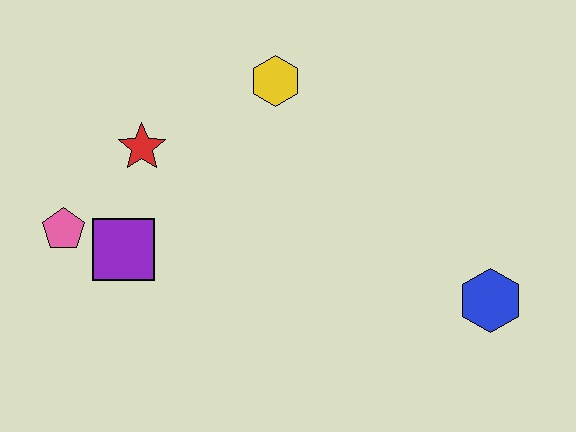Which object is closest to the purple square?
The pink pentagon is closest to the purple square.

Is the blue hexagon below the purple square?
Yes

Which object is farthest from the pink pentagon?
The blue hexagon is farthest from the pink pentagon.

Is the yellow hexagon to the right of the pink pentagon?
Yes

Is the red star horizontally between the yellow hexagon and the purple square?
Yes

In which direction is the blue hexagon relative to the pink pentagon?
The blue hexagon is to the right of the pink pentagon.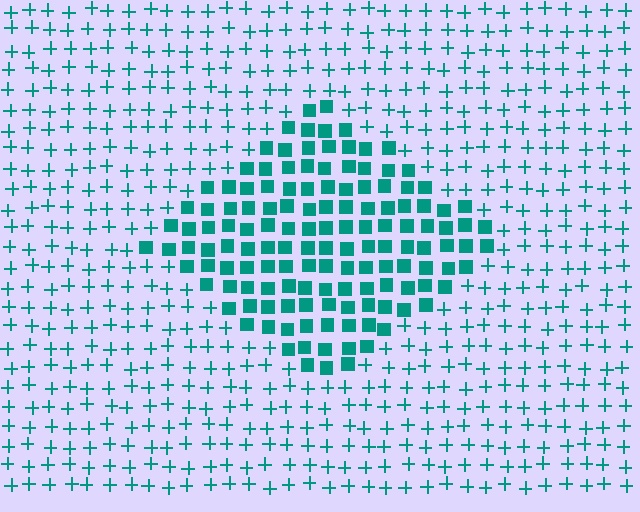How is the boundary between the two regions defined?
The boundary is defined by a change in element shape: squares inside vs. plus signs outside. All elements share the same color and spacing.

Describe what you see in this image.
The image is filled with small teal elements arranged in a uniform grid. A diamond-shaped region contains squares, while the surrounding area contains plus signs. The boundary is defined purely by the change in element shape.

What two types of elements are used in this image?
The image uses squares inside the diamond region and plus signs outside it.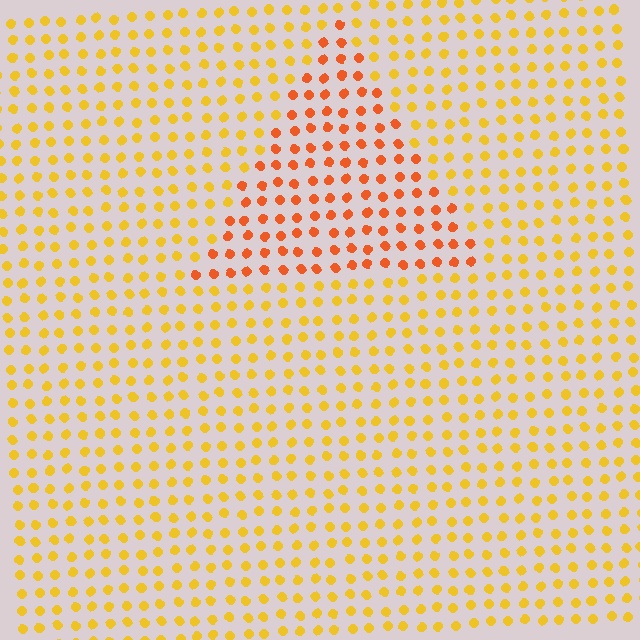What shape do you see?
I see a triangle.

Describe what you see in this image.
The image is filled with small yellow elements in a uniform arrangement. A triangle-shaped region is visible where the elements are tinted to a slightly different hue, forming a subtle color boundary.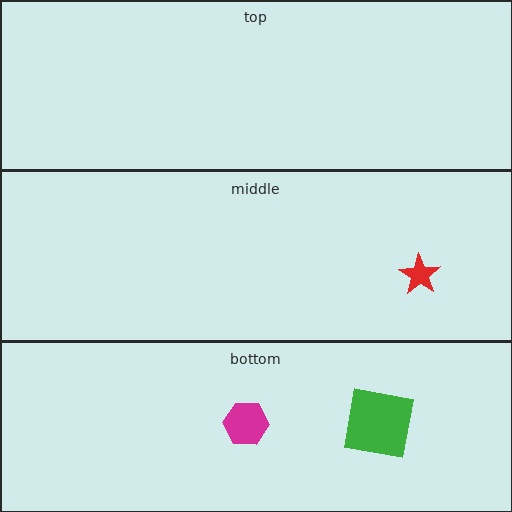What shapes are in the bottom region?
The green square, the magenta hexagon.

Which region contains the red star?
The middle region.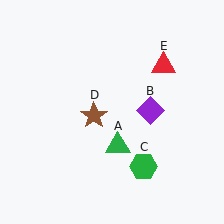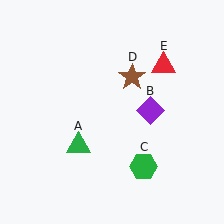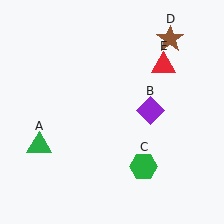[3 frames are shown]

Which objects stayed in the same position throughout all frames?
Purple diamond (object B) and green hexagon (object C) and red triangle (object E) remained stationary.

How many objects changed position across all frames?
2 objects changed position: green triangle (object A), brown star (object D).